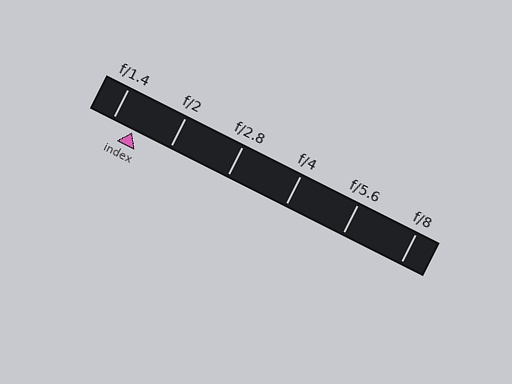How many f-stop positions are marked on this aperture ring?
There are 6 f-stop positions marked.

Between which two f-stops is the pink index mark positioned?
The index mark is between f/1.4 and f/2.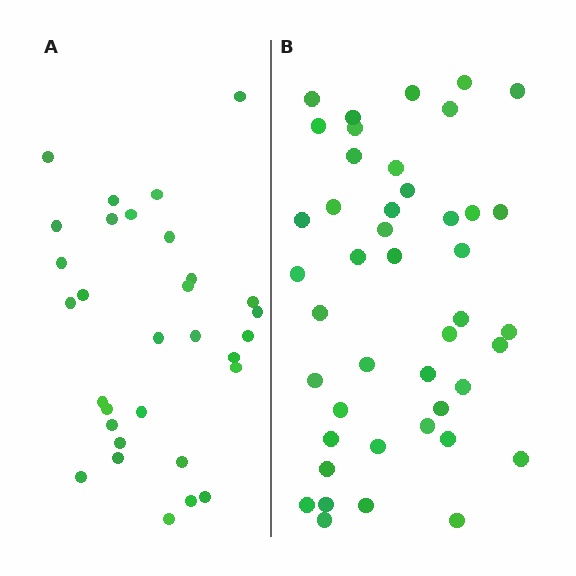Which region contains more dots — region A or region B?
Region B (the right region) has more dots.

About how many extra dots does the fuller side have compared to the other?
Region B has approximately 15 more dots than region A.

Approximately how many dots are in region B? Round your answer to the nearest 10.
About 40 dots. (The exact count is 44, which rounds to 40.)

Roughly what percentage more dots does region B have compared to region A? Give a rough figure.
About 40% more.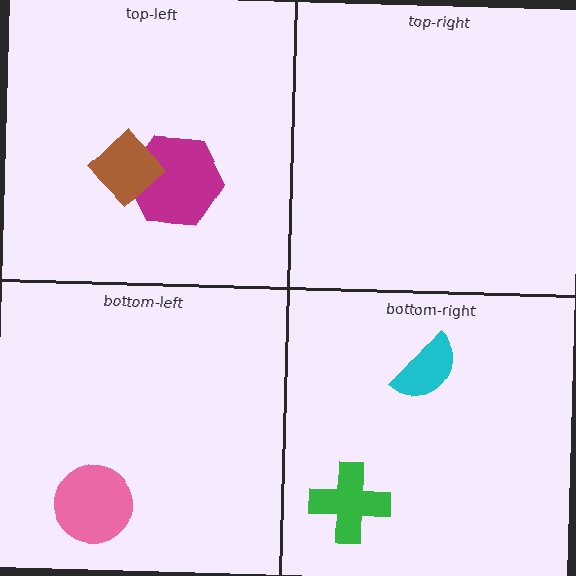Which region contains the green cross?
The bottom-right region.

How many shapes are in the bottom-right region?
2.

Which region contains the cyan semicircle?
The bottom-right region.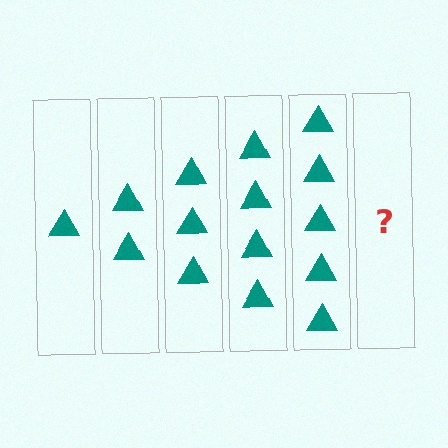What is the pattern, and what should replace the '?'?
The pattern is that each step adds one more triangle. The '?' should be 6 triangles.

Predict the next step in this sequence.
The next step is 6 triangles.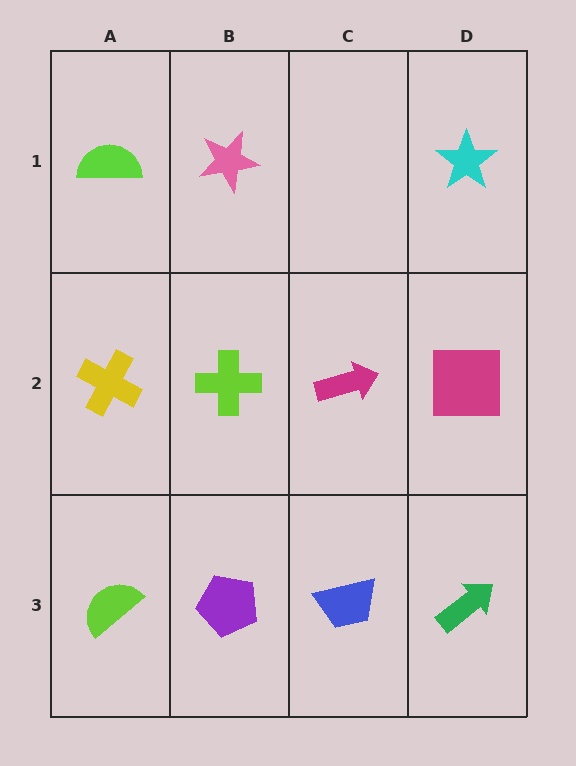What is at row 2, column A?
A yellow cross.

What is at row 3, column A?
A lime semicircle.